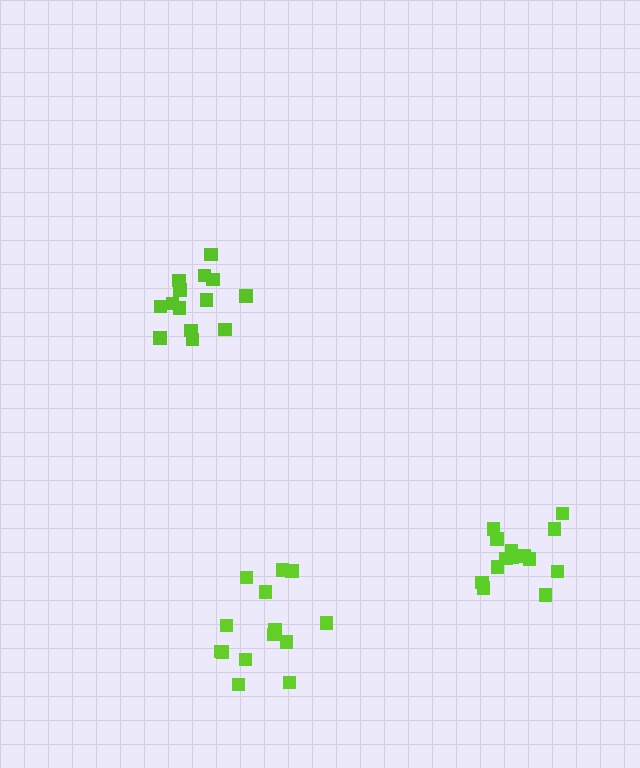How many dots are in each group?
Group 1: 14 dots, Group 2: 14 dots, Group 3: 14 dots (42 total).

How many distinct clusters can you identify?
There are 3 distinct clusters.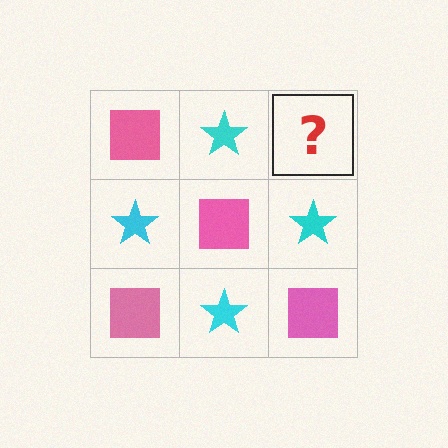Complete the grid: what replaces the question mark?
The question mark should be replaced with a pink square.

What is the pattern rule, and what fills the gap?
The rule is that it alternates pink square and cyan star in a checkerboard pattern. The gap should be filled with a pink square.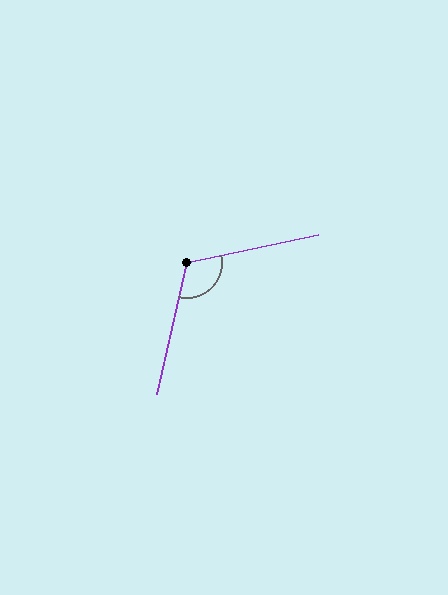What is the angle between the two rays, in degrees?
Approximately 115 degrees.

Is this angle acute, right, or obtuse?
It is obtuse.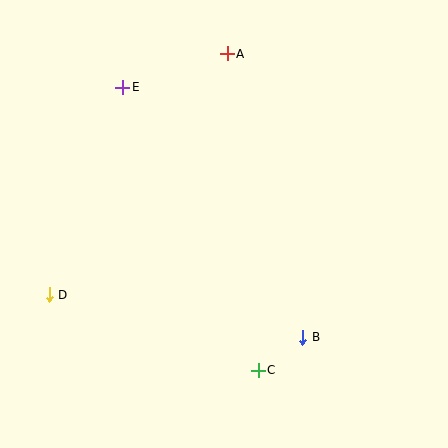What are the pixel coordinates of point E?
Point E is at (123, 87).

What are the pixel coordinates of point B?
Point B is at (303, 337).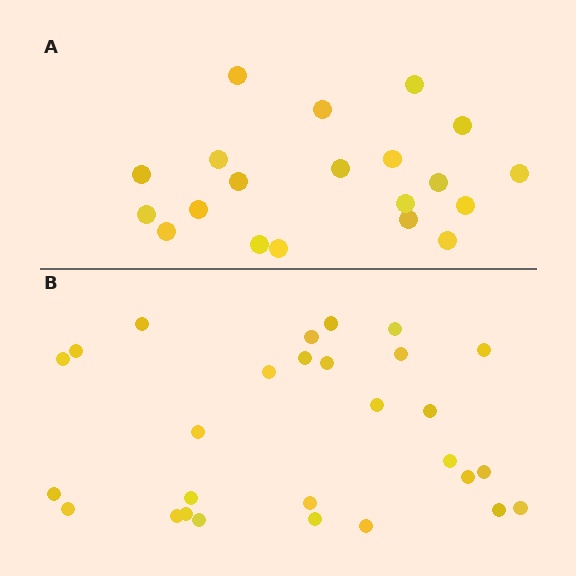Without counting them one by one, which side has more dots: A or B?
Region B (the bottom region) has more dots.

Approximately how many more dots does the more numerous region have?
Region B has roughly 8 or so more dots than region A.